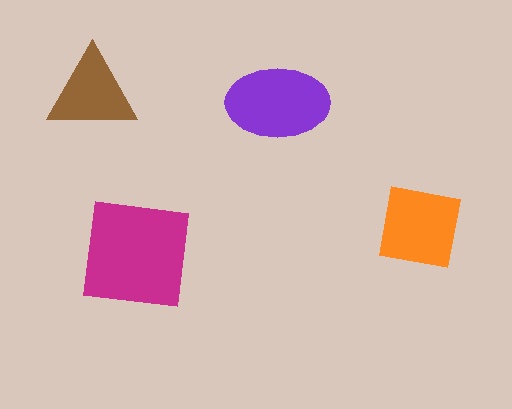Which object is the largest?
The magenta square.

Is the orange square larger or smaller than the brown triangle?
Larger.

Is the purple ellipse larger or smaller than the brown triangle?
Larger.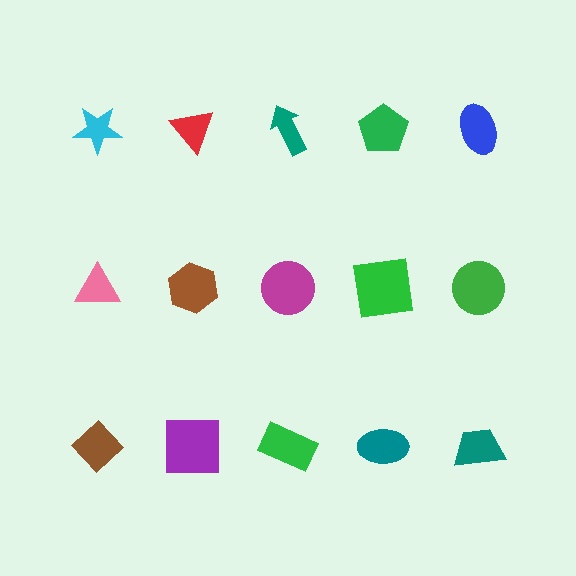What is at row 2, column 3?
A magenta circle.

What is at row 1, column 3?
A teal arrow.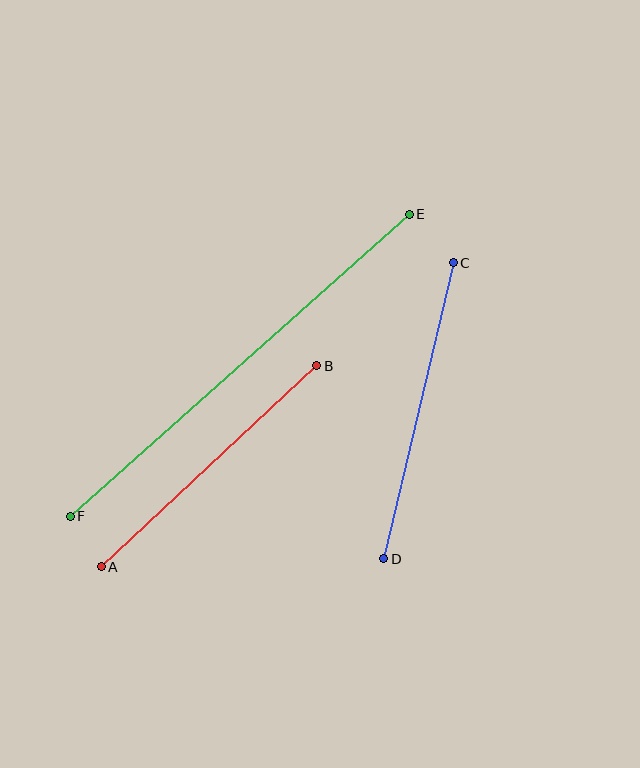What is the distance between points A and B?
The distance is approximately 295 pixels.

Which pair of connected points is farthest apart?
Points E and F are farthest apart.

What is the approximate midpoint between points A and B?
The midpoint is at approximately (209, 466) pixels.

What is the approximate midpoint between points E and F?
The midpoint is at approximately (240, 365) pixels.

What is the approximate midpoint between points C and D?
The midpoint is at approximately (419, 411) pixels.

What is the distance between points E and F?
The distance is approximately 454 pixels.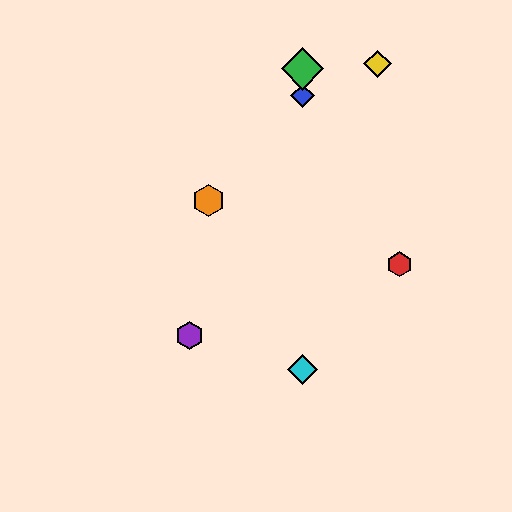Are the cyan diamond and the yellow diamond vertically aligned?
No, the cyan diamond is at x≈303 and the yellow diamond is at x≈377.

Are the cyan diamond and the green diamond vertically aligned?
Yes, both are at x≈303.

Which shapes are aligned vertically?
The blue diamond, the green diamond, the cyan diamond are aligned vertically.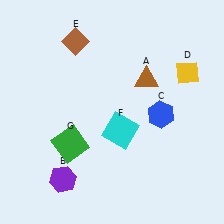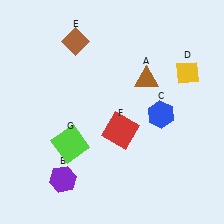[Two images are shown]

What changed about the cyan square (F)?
In Image 1, F is cyan. In Image 2, it changed to red.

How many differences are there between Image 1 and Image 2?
There are 2 differences between the two images.